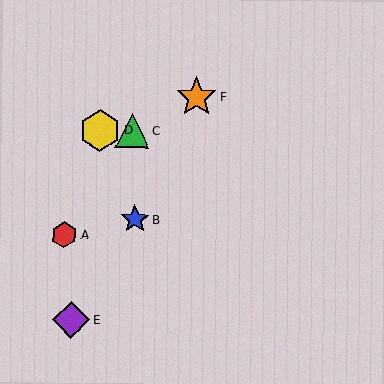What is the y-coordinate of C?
Object C is at y≈131.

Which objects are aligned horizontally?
Objects C, D are aligned horizontally.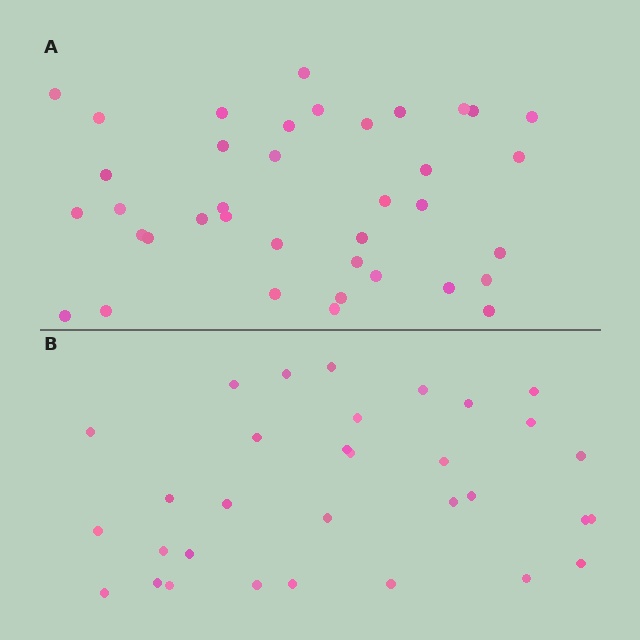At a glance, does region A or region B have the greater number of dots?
Region A (the top region) has more dots.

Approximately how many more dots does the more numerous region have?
Region A has about 6 more dots than region B.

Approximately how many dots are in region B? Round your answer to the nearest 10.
About 30 dots. (The exact count is 32, which rounds to 30.)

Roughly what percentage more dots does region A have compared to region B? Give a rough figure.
About 20% more.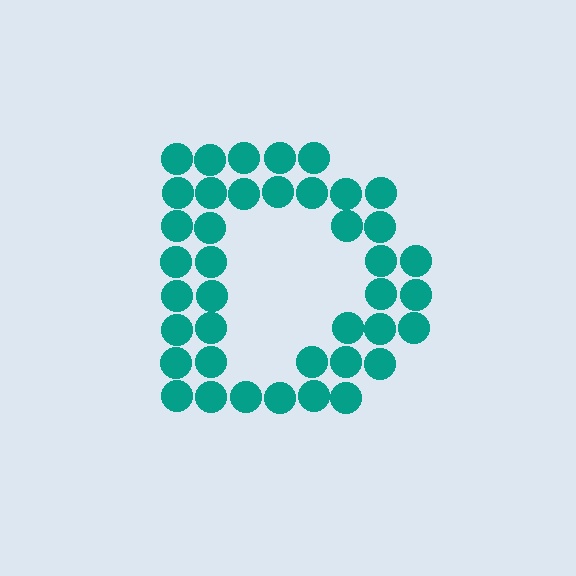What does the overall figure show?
The overall figure shows the letter D.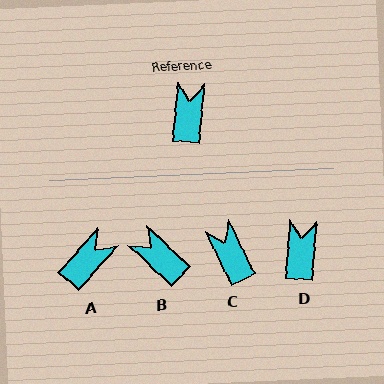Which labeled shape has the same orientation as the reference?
D.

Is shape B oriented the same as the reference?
No, it is off by about 51 degrees.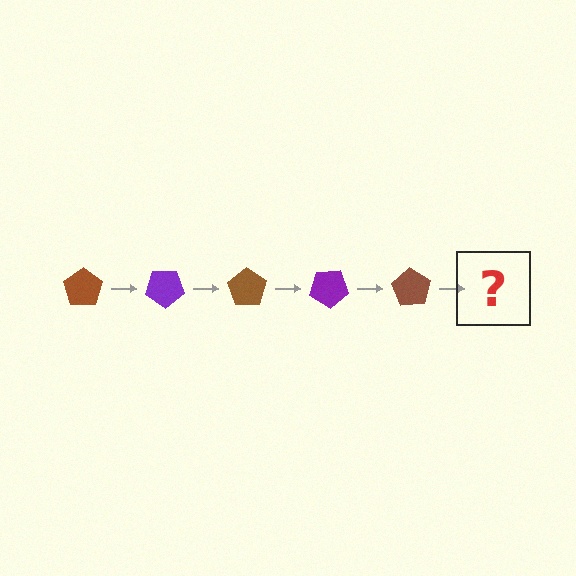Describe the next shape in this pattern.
It should be a purple pentagon, rotated 175 degrees from the start.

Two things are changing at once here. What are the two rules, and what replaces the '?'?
The two rules are that it rotates 35 degrees each step and the color cycles through brown and purple. The '?' should be a purple pentagon, rotated 175 degrees from the start.